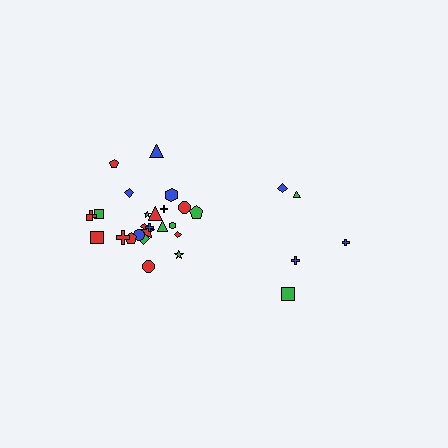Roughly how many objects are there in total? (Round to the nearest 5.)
Roughly 30 objects in total.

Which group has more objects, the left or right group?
The left group.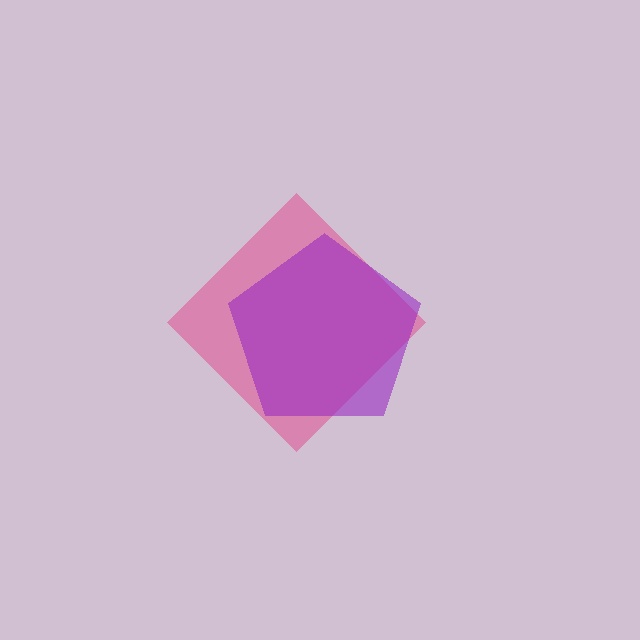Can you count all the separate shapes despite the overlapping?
Yes, there are 2 separate shapes.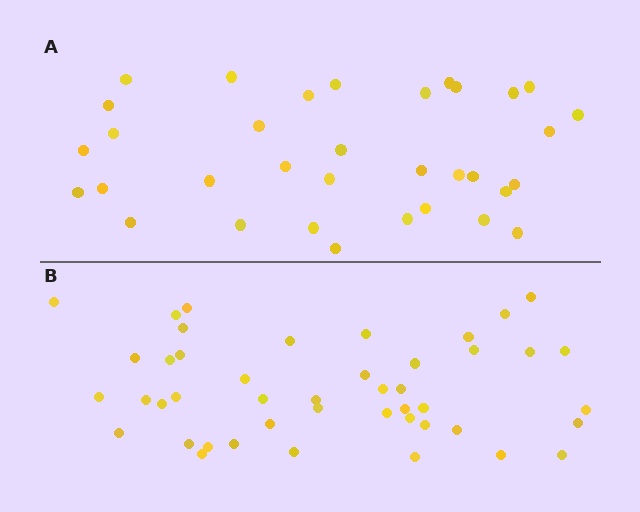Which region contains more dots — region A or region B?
Region B (the bottom region) has more dots.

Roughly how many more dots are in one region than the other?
Region B has roughly 12 or so more dots than region A.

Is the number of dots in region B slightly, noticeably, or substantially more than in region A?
Region B has noticeably more, but not dramatically so. The ratio is roughly 1.3 to 1.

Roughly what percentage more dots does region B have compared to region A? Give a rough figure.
About 30% more.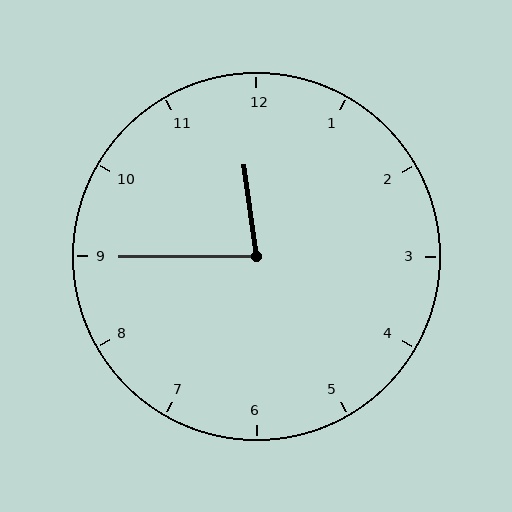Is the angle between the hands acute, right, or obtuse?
It is acute.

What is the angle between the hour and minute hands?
Approximately 82 degrees.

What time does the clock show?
11:45.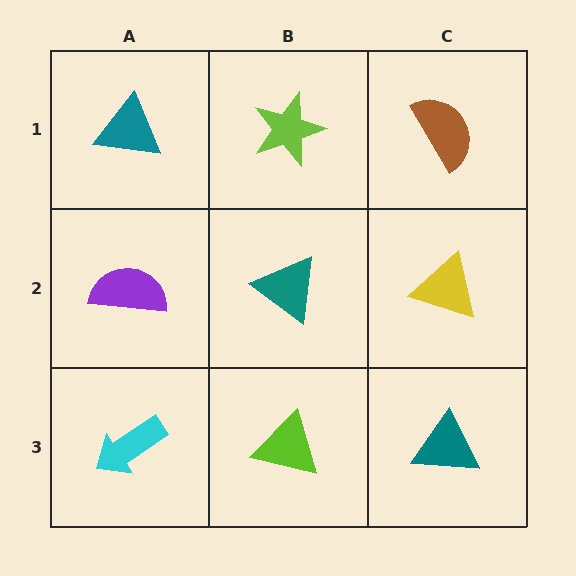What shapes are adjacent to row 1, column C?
A yellow triangle (row 2, column C), a lime star (row 1, column B).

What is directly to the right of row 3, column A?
A lime triangle.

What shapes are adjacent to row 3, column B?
A teal triangle (row 2, column B), a cyan arrow (row 3, column A), a teal triangle (row 3, column C).